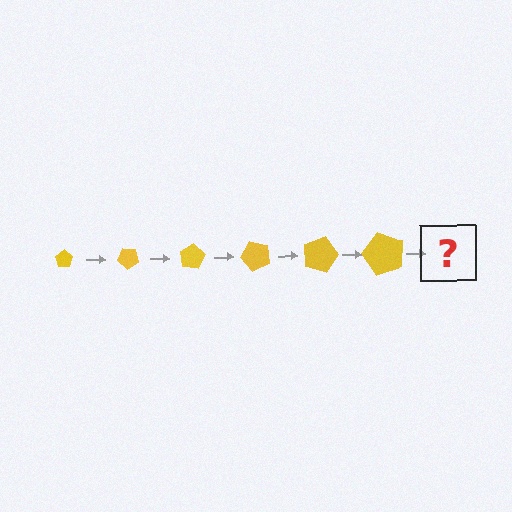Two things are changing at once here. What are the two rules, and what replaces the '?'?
The two rules are that the pentagon grows larger each step and it rotates 40 degrees each step. The '?' should be a pentagon, larger than the previous one and rotated 240 degrees from the start.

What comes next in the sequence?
The next element should be a pentagon, larger than the previous one and rotated 240 degrees from the start.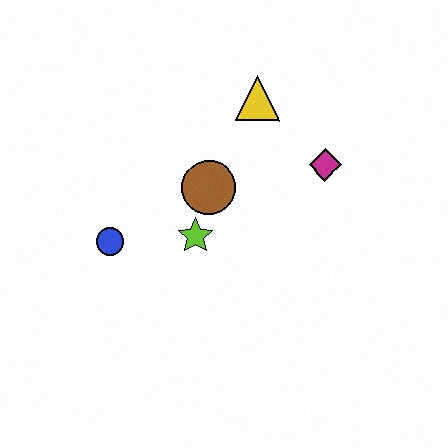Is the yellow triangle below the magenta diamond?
No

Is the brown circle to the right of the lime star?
Yes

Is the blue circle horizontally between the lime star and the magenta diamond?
No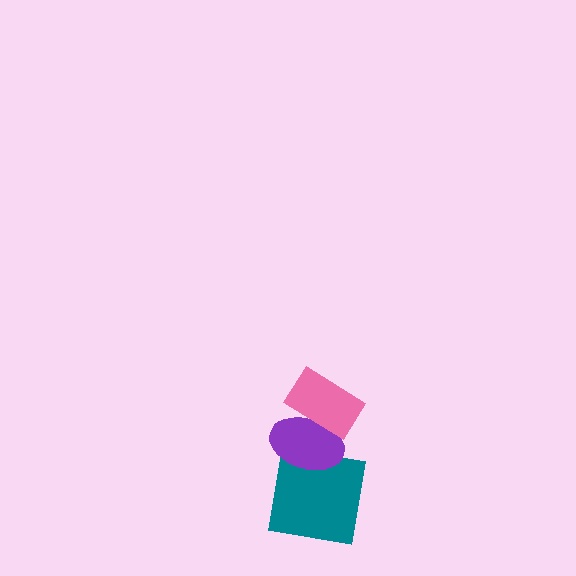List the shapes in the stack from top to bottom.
From top to bottom: the pink rectangle, the purple ellipse, the teal square.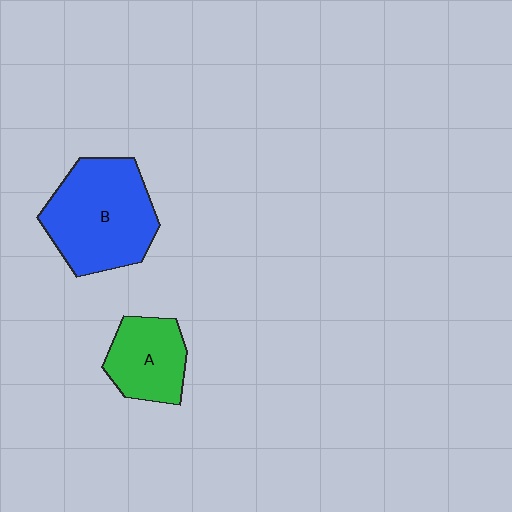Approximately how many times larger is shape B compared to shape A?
Approximately 1.7 times.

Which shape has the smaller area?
Shape A (green).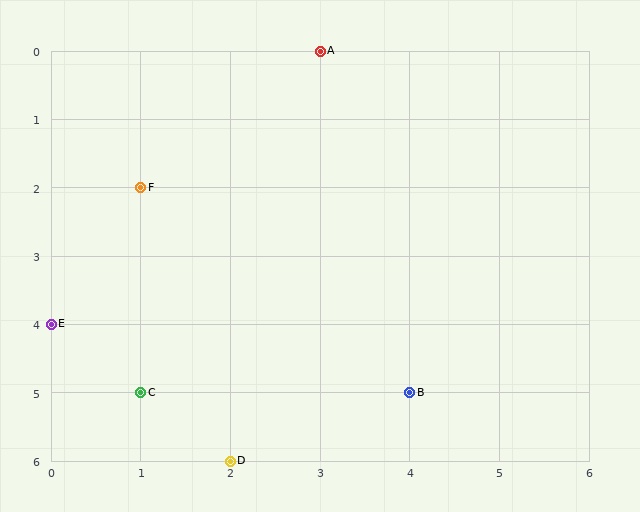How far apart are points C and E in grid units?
Points C and E are 1 column and 1 row apart (about 1.4 grid units diagonally).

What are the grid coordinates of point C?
Point C is at grid coordinates (1, 5).